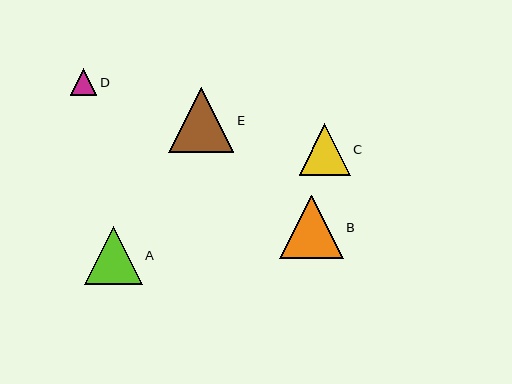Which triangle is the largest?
Triangle E is the largest with a size of approximately 65 pixels.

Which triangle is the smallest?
Triangle D is the smallest with a size of approximately 27 pixels.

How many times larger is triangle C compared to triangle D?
Triangle C is approximately 1.9 times the size of triangle D.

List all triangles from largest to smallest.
From largest to smallest: E, B, A, C, D.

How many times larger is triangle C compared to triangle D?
Triangle C is approximately 1.9 times the size of triangle D.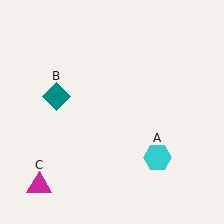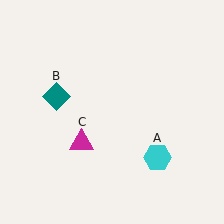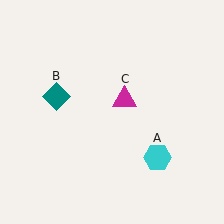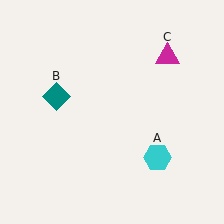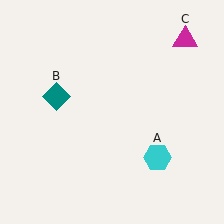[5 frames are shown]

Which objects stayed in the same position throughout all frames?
Cyan hexagon (object A) and teal diamond (object B) remained stationary.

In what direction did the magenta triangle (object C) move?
The magenta triangle (object C) moved up and to the right.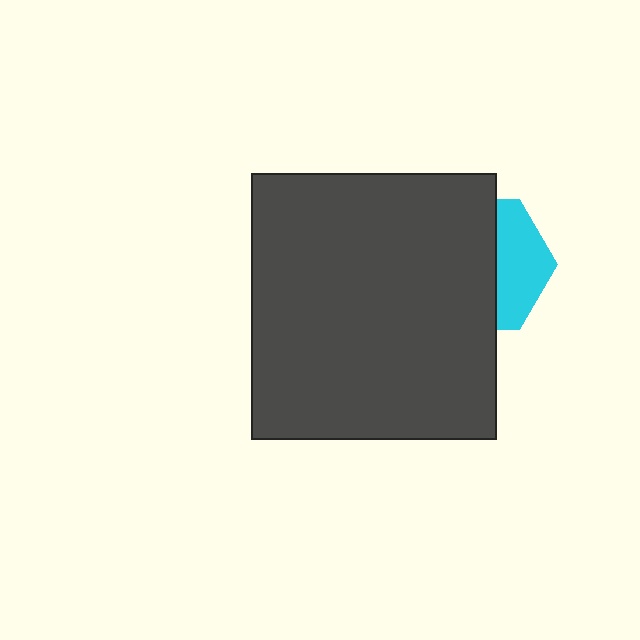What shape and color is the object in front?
The object in front is a dark gray rectangle.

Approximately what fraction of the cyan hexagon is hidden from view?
Roughly 64% of the cyan hexagon is hidden behind the dark gray rectangle.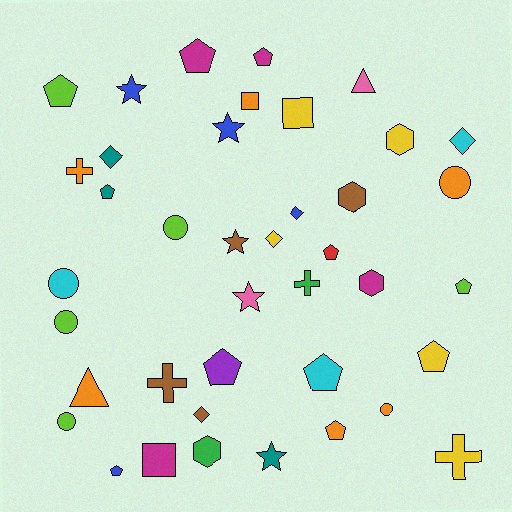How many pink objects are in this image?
There are 2 pink objects.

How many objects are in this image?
There are 40 objects.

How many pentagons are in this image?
There are 11 pentagons.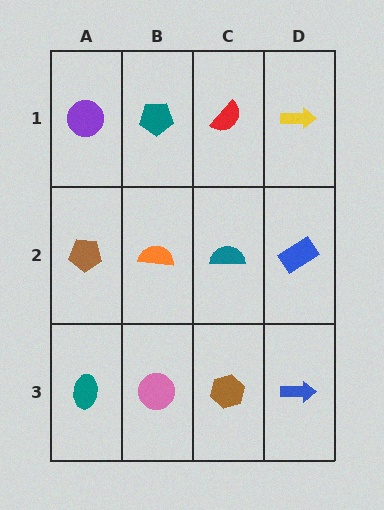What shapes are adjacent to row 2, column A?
A purple circle (row 1, column A), a teal ellipse (row 3, column A), an orange semicircle (row 2, column B).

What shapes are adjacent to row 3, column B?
An orange semicircle (row 2, column B), a teal ellipse (row 3, column A), a brown hexagon (row 3, column C).